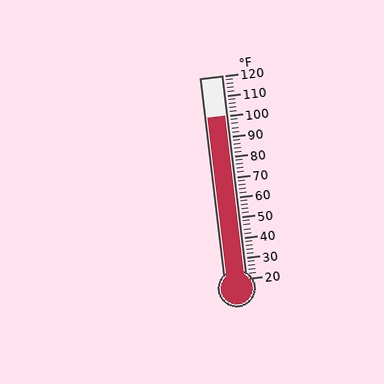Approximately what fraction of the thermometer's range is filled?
The thermometer is filled to approximately 80% of its range.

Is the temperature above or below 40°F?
The temperature is above 40°F.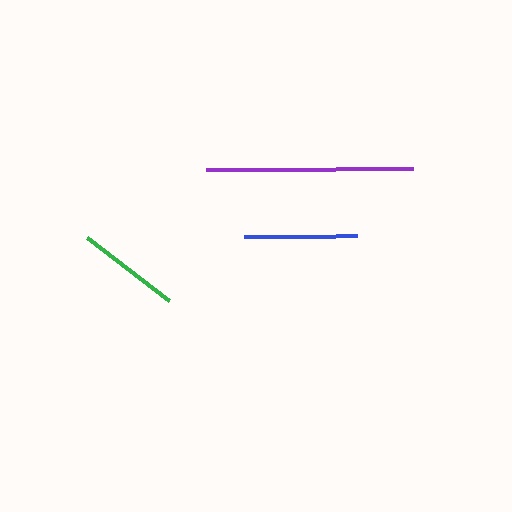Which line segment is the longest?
The purple line is the longest at approximately 207 pixels.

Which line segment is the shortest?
The green line is the shortest at approximately 103 pixels.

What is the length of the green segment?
The green segment is approximately 103 pixels long.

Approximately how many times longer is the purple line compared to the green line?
The purple line is approximately 2.0 times the length of the green line.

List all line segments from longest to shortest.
From longest to shortest: purple, blue, green.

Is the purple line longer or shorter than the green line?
The purple line is longer than the green line.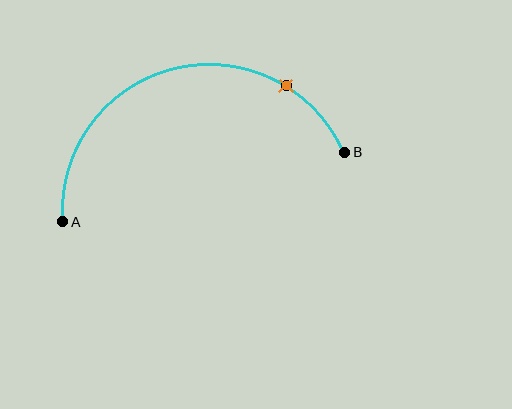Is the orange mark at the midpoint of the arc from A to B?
No. The orange mark lies on the arc but is closer to endpoint B. The arc midpoint would be at the point on the curve equidistant along the arc from both A and B.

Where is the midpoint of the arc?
The arc midpoint is the point on the curve farthest from the straight line joining A and B. It sits above that line.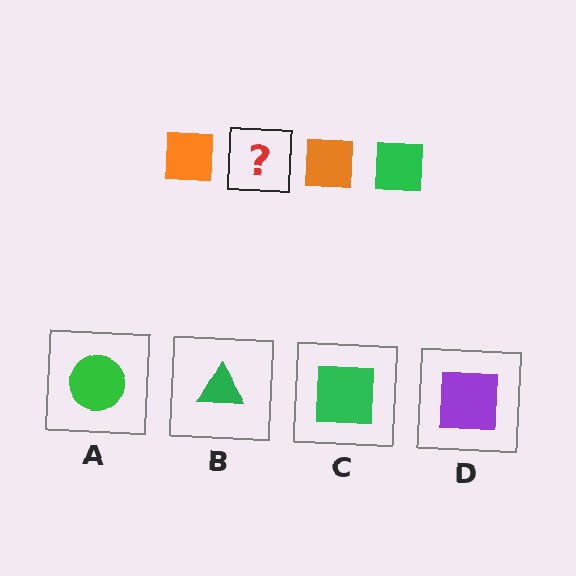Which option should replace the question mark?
Option C.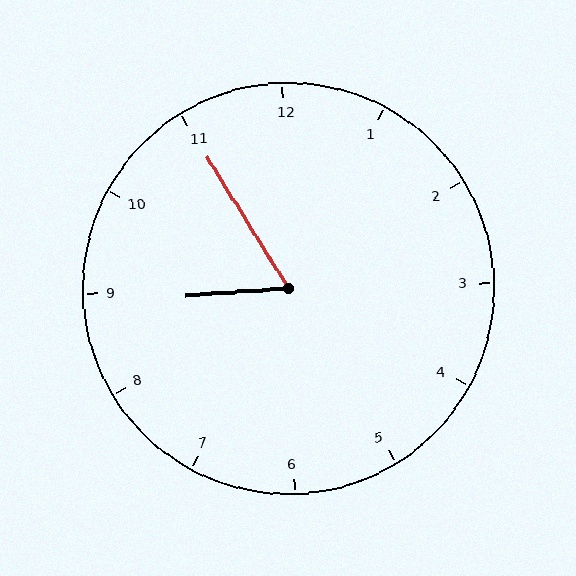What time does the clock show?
8:55.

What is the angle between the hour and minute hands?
Approximately 62 degrees.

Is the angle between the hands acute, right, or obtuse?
It is acute.